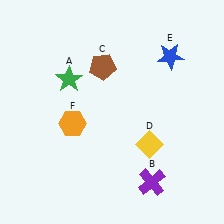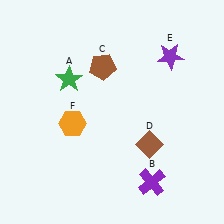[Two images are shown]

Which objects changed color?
D changed from yellow to brown. E changed from blue to purple.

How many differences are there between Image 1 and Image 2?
There are 2 differences between the two images.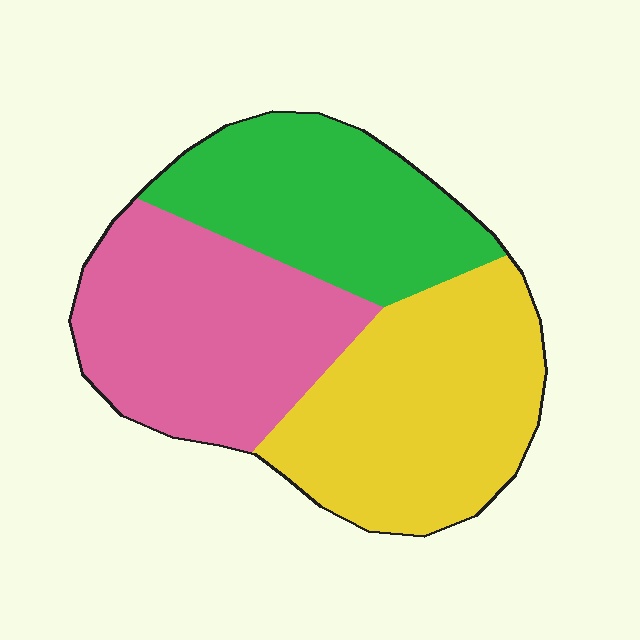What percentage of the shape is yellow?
Yellow covers roughly 35% of the shape.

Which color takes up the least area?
Green, at roughly 30%.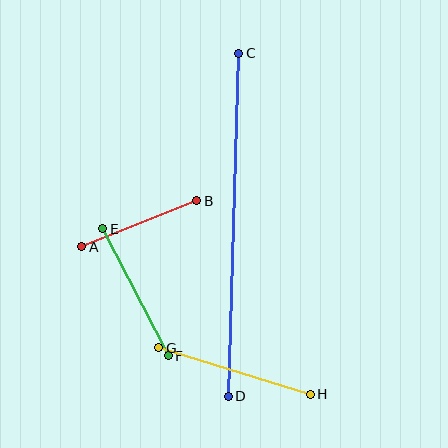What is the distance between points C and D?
The distance is approximately 343 pixels.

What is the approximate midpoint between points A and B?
The midpoint is at approximately (139, 224) pixels.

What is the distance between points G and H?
The distance is approximately 159 pixels.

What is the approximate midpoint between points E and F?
The midpoint is at approximately (135, 292) pixels.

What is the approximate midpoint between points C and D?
The midpoint is at approximately (233, 225) pixels.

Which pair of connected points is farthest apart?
Points C and D are farthest apart.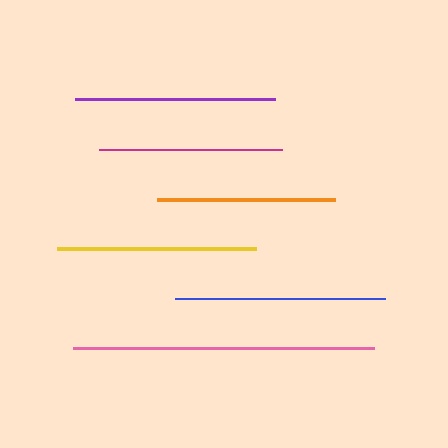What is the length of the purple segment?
The purple segment is approximately 199 pixels long.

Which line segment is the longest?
The pink line is the longest at approximately 302 pixels.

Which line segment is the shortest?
The orange line is the shortest at approximately 178 pixels.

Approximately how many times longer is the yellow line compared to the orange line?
The yellow line is approximately 1.1 times the length of the orange line.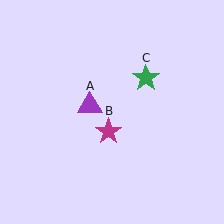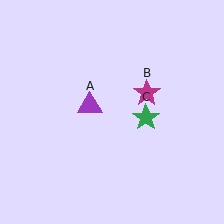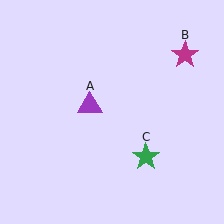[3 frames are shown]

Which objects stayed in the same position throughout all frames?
Purple triangle (object A) remained stationary.